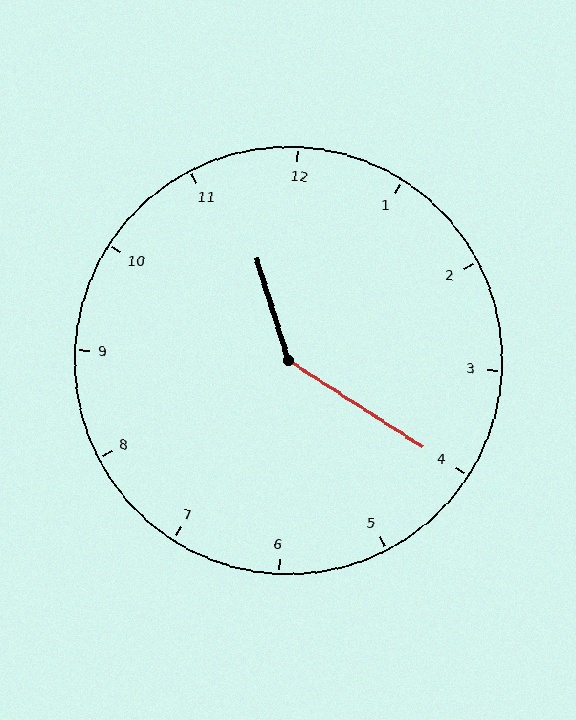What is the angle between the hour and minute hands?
Approximately 140 degrees.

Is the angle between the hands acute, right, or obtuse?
It is obtuse.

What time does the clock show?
11:20.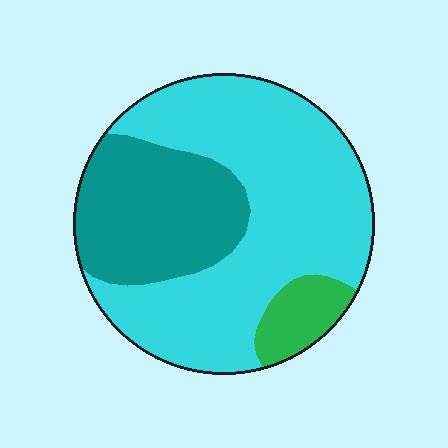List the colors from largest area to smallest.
From largest to smallest: cyan, teal, green.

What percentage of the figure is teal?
Teal covers roughly 30% of the figure.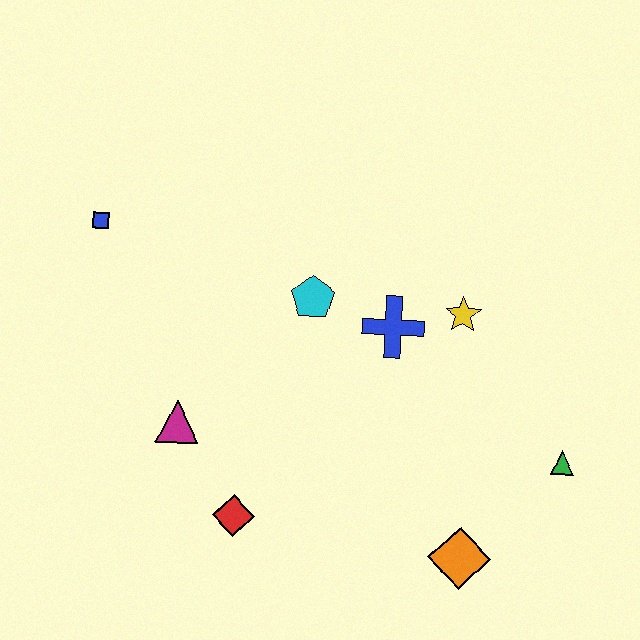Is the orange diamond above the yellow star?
No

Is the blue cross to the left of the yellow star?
Yes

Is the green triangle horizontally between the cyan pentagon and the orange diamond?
No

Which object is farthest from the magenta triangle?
The green triangle is farthest from the magenta triangle.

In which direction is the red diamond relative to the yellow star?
The red diamond is to the left of the yellow star.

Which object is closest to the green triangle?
The orange diamond is closest to the green triangle.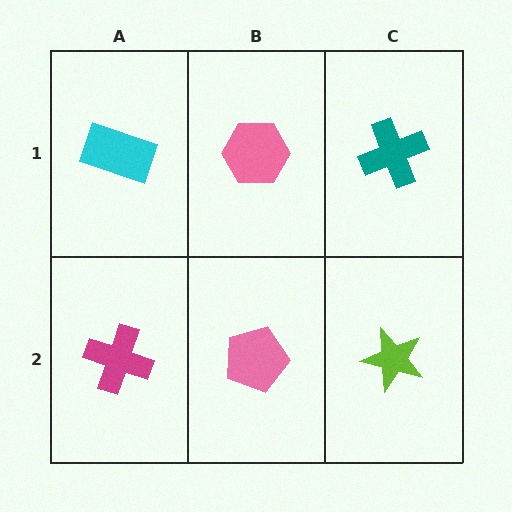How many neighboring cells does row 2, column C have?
2.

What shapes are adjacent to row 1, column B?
A pink pentagon (row 2, column B), a cyan rectangle (row 1, column A), a teal cross (row 1, column C).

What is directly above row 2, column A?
A cyan rectangle.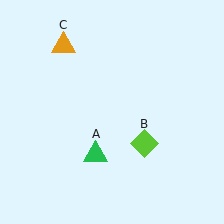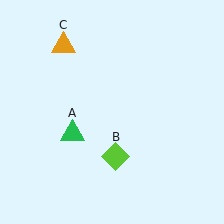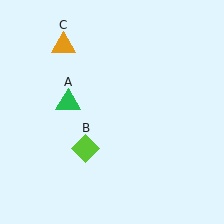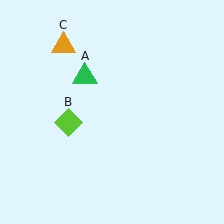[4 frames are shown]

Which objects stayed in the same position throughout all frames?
Orange triangle (object C) remained stationary.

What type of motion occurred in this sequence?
The green triangle (object A), lime diamond (object B) rotated clockwise around the center of the scene.